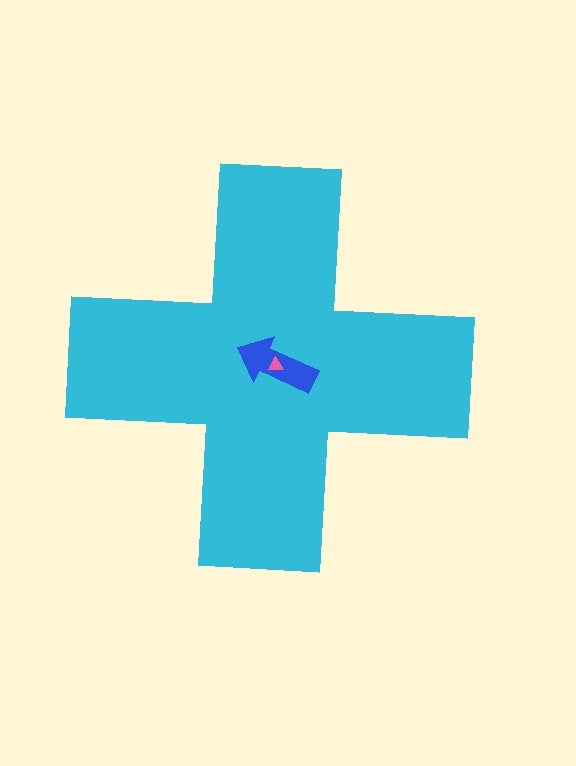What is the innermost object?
The pink triangle.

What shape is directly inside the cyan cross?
The blue arrow.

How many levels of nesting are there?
3.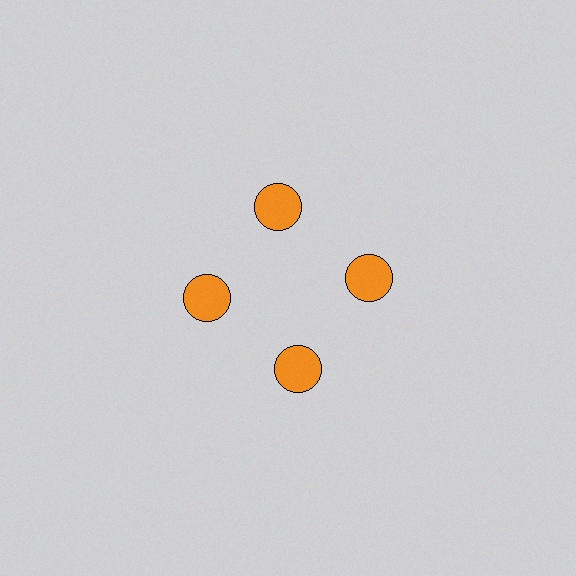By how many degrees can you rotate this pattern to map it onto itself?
The pattern maps onto itself every 90 degrees of rotation.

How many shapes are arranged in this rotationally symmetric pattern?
There are 4 shapes, arranged in 4 groups of 1.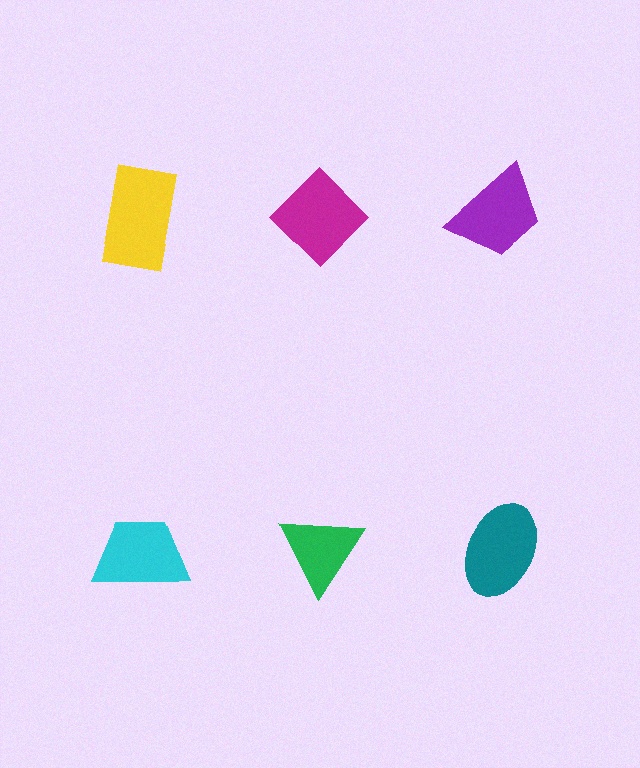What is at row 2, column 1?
A cyan trapezoid.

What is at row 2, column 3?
A teal ellipse.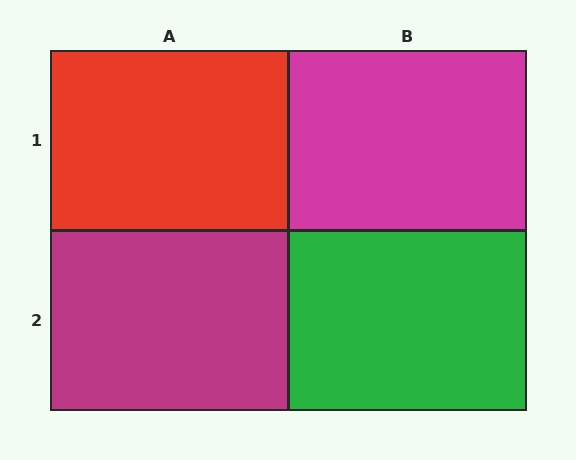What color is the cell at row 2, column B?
Green.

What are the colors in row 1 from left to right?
Red, magenta.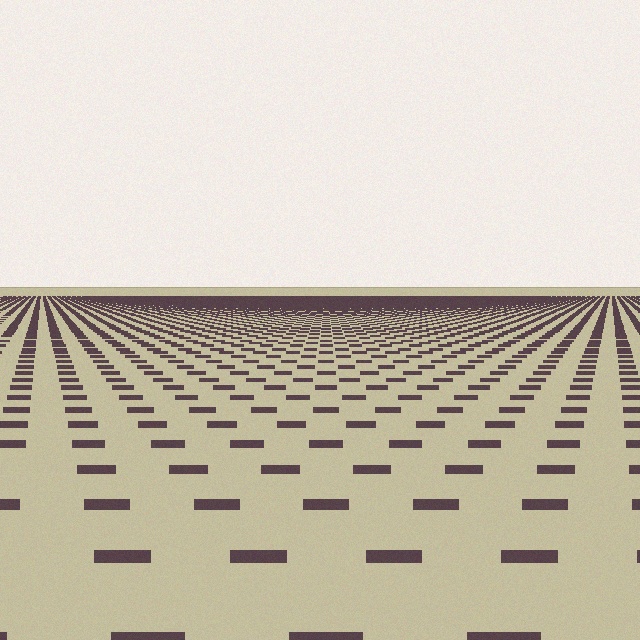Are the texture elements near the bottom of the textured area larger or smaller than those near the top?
Larger. Near the bottom, elements are closer to the viewer and appear at a bigger on-screen size.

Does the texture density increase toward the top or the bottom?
Density increases toward the top.